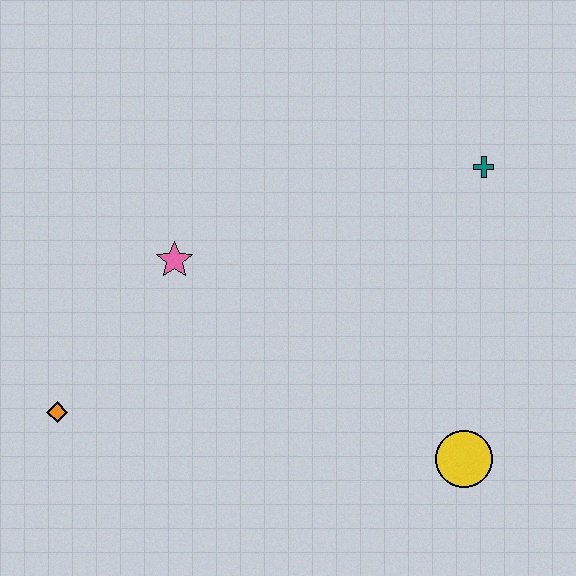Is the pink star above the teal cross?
No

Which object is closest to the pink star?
The orange diamond is closest to the pink star.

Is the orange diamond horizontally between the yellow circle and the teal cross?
No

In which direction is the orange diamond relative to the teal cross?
The orange diamond is to the left of the teal cross.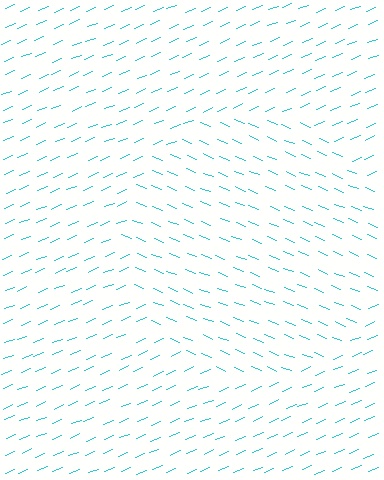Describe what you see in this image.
The image is filled with small cyan line segments. A circle region in the image has lines oriented differently from the surrounding lines, creating a visible texture boundary.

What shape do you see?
I see a circle.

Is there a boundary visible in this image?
Yes, there is a texture boundary formed by a change in line orientation.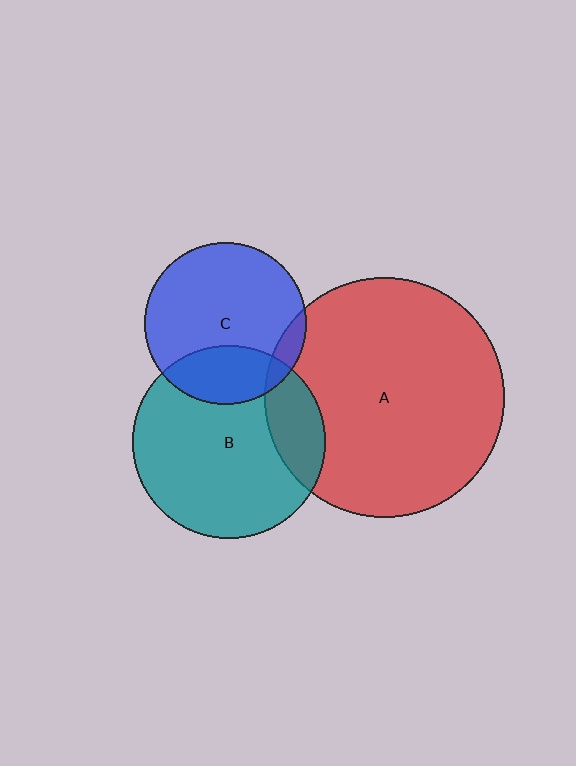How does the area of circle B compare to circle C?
Approximately 1.4 times.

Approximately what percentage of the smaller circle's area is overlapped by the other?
Approximately 20%.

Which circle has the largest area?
Circle A (red).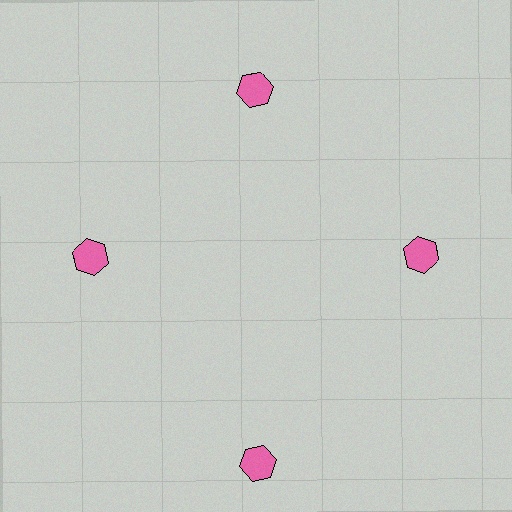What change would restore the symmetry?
The symmetry would be restored by moving it inward, back onto the ring so that all 4 hexagons sit at equal angles and equal distance from the center.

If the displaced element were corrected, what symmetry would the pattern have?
It would have 4-fold rotational symmetry — the pattern would map onto itself every 90 degrees.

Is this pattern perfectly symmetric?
No. The 4 pink hexagons are arranged in a ring, but one element near the 6 o'clock position is pushed outward from the center, breaking the 4-fold rotational symmetry.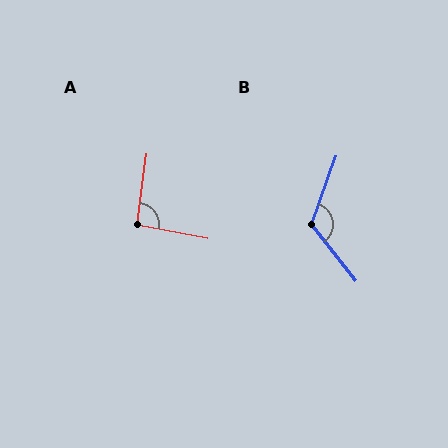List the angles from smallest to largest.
A (93°), B (122°).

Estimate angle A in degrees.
Approximately 93 degrees.